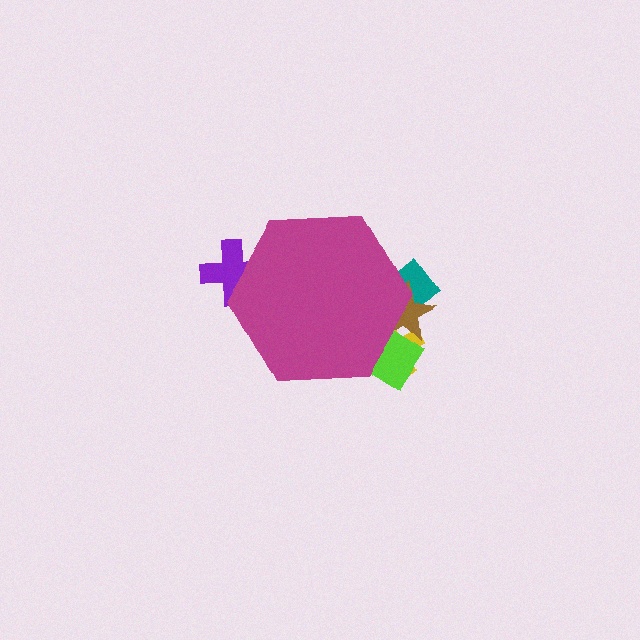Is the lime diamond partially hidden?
Yes, the lime diamond is partially hidden behind the magenta hexagon.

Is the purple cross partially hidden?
Yes, the purple cross is partially hidden behind the magenta hexagon.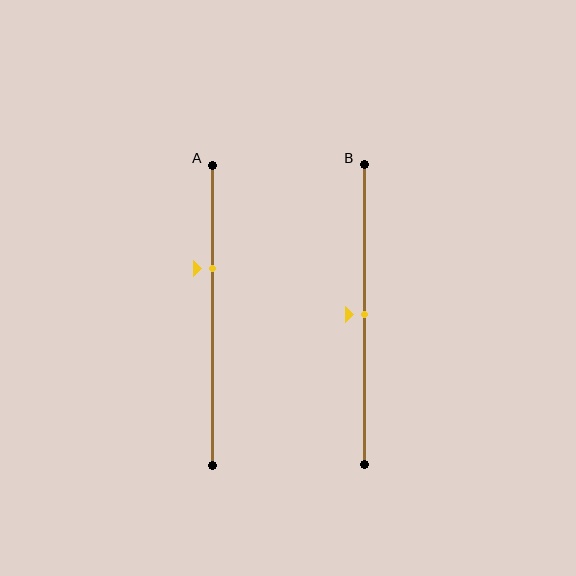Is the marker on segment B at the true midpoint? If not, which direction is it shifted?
Yes, the marker on segment B is at the true midpoint.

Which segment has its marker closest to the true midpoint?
Segment B has its marker closest to the true midpoint.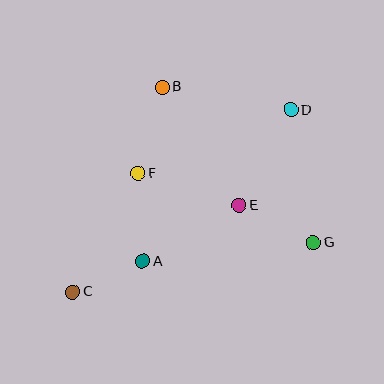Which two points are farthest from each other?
Points C and D are farthest from each other.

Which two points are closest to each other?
Points A and C are closest to each other.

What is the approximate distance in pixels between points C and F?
The distance between C and F is approximately 136 pixels.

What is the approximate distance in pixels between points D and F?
The distance between D and F is approximately 165 pixels.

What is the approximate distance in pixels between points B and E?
The distance between B and E is approximately 141 pixels.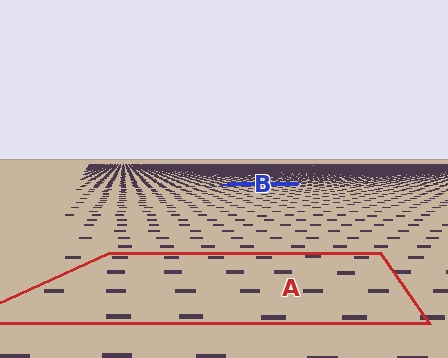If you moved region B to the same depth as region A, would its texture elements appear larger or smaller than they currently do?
They would appear larger. At a closer depth, the same texture elements are projected at a bigger on-screen size.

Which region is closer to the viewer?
Region A is closer. The texture elements there are larger and more spread out.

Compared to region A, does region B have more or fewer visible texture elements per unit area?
Region B has more texture elements per unit area — they are packed more densely because it is farther away.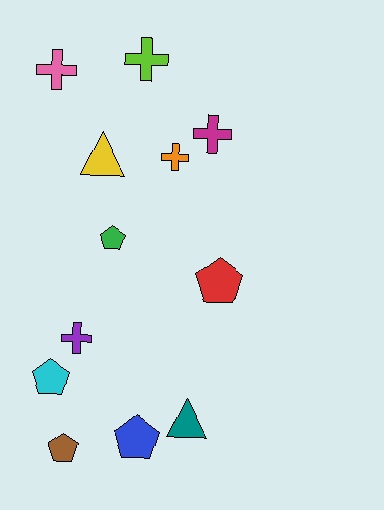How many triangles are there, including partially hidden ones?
There are 2 triangles.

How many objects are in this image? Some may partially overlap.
There are 12 objects.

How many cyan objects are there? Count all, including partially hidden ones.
There is 1 cyan object.